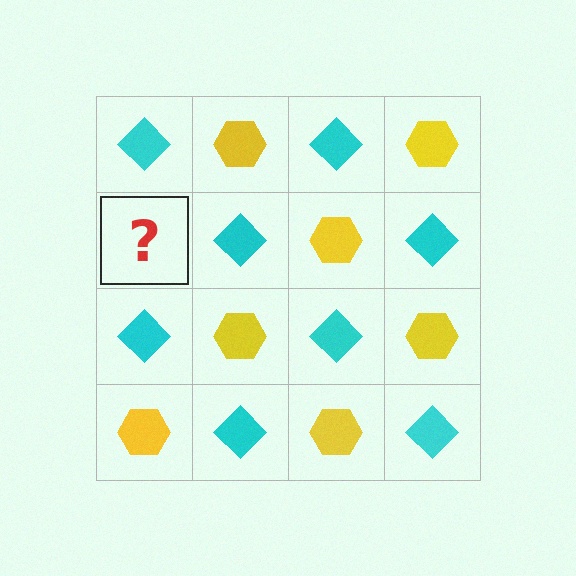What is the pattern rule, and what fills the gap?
The rule is that it alternates cyan diamond and yellow hexagon in a checkerboard pattern. The gap should be filled with a yellow hexagon.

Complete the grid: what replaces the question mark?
The question mark should be replaced with a yellow hexagon.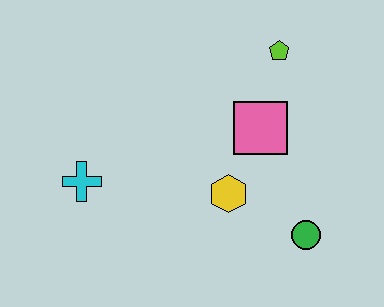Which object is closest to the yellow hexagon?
The pink square is closest to the yellow hexagon.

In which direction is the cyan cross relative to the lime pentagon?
The cyan cross is to the left of the lime pentagon.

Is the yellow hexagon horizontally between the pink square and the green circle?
No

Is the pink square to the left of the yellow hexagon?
No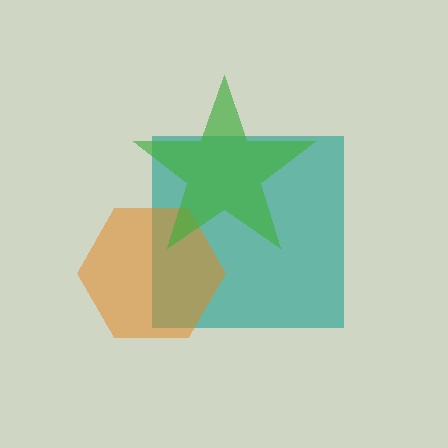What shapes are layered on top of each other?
The layered shapes are: a teal square, an orange hexagon, a green star.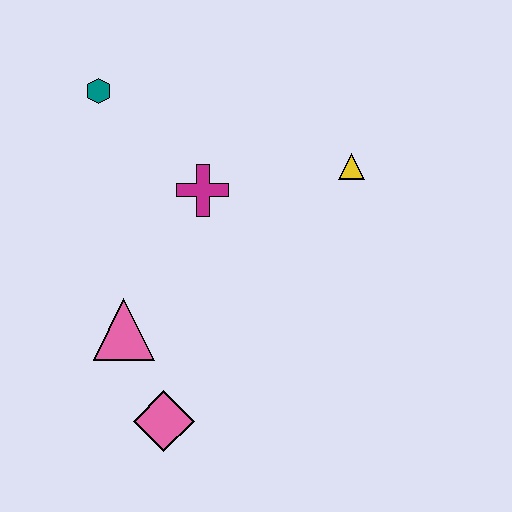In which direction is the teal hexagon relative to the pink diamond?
The teal hexagon is above the pink diamond.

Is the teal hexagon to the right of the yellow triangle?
No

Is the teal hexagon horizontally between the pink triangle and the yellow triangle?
No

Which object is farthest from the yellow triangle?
The pink diamond is farthest from the yellow triangle.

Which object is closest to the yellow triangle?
The magenta cross is closest to the yellow triangle.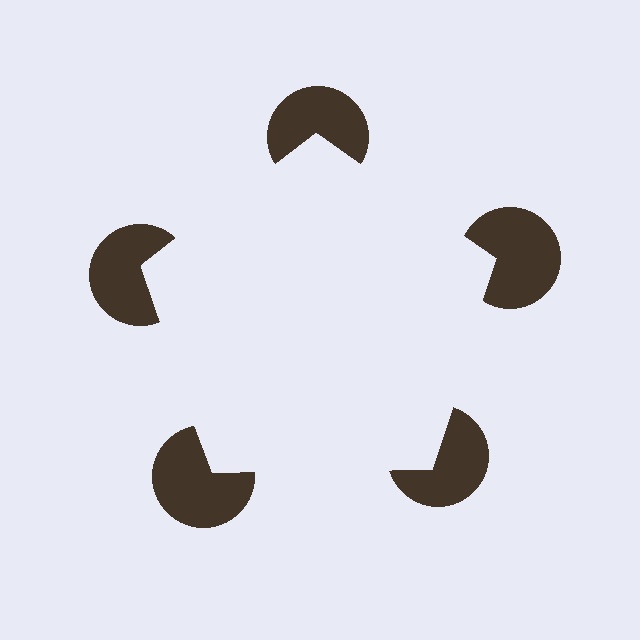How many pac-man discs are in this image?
There are 5 — one at each vertex of the illusory pentagon.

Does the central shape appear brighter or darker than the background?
It typically appears slightly brighter than the background, even though no actual brightness change is drawn.